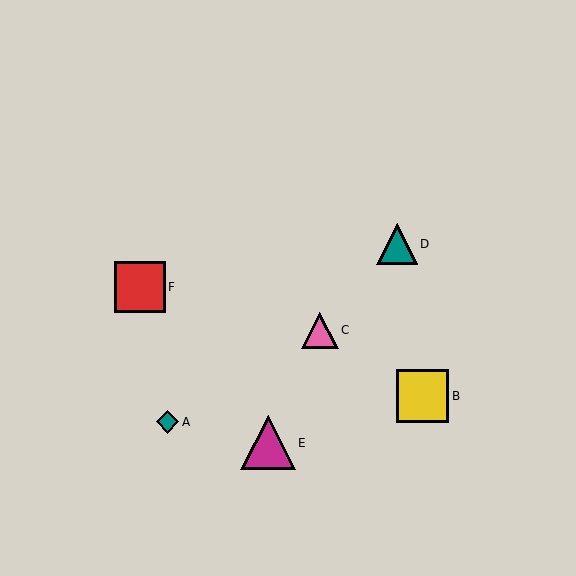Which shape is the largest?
The magenta triangle (labeled E) is the largest.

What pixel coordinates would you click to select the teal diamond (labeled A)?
Click at (167, 422) to select the teal diamond A.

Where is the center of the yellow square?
The center of the yellow square is at (423, 396).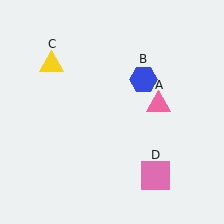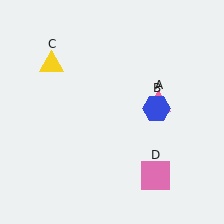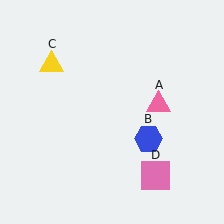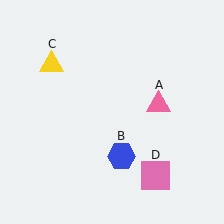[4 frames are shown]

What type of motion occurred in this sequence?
The blue hexagon (object B) rotated clockwise around the center of the scene.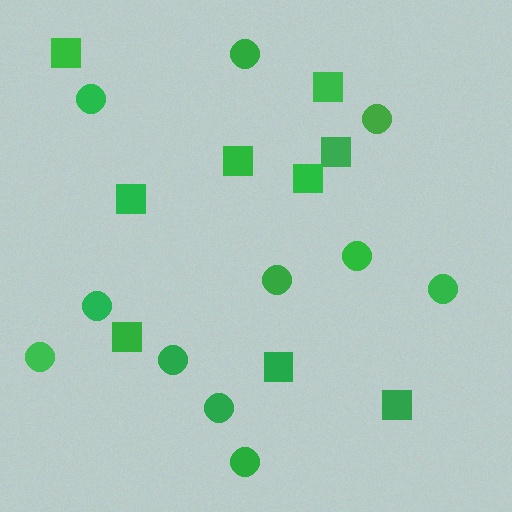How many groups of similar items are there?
There are 2 groups: one group of squares (9) and one group of circles (11).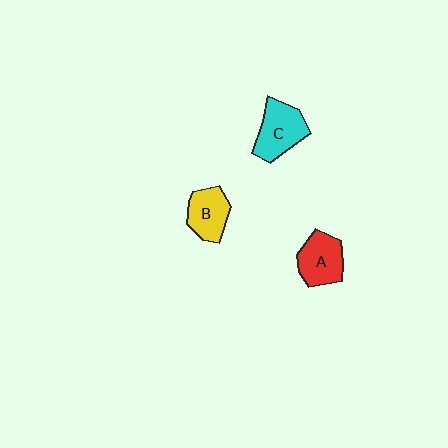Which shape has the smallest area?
Shape B (yellow).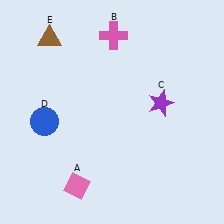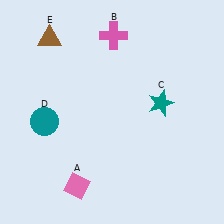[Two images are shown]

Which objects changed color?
C changed from purple to teal. D changed from blue to teal.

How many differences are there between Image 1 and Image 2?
There are 2 differences between the two images.